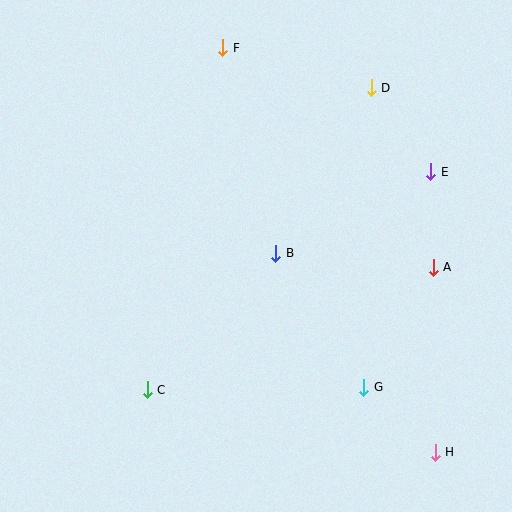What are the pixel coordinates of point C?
Point C is at (147, 390).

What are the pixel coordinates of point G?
Point G is at (364, 387).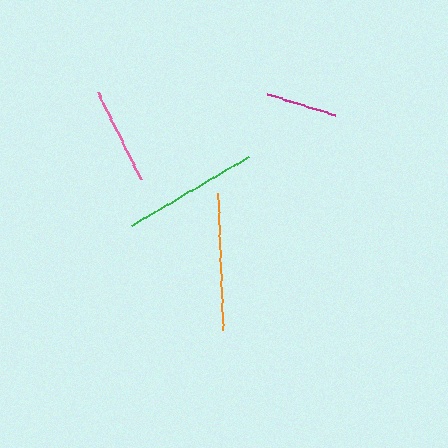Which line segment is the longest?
The orange line is the longest at approximately 137 pixels.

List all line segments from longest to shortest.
From longest to shortest: orange, green, pink, magenta.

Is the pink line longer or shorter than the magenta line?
The pink line is longer than the magenta line.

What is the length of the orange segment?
The orange segment is approximately 137 pixels long.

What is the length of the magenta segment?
The magenta segment is approximately 72 pixels long.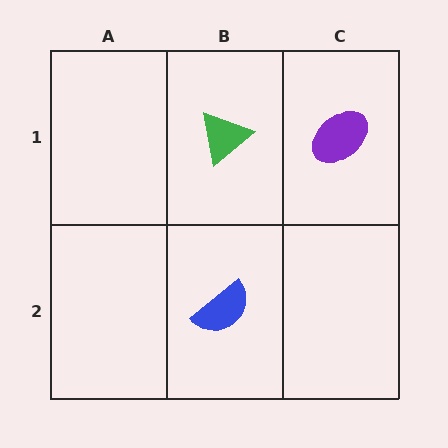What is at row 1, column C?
A purple ellipse.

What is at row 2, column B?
A blue semicircle.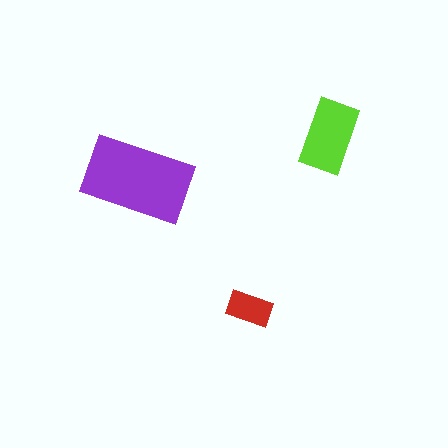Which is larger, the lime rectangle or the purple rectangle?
The purple one.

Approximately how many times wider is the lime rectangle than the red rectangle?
About 1.5 times wider.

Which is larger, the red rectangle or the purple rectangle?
The purple one.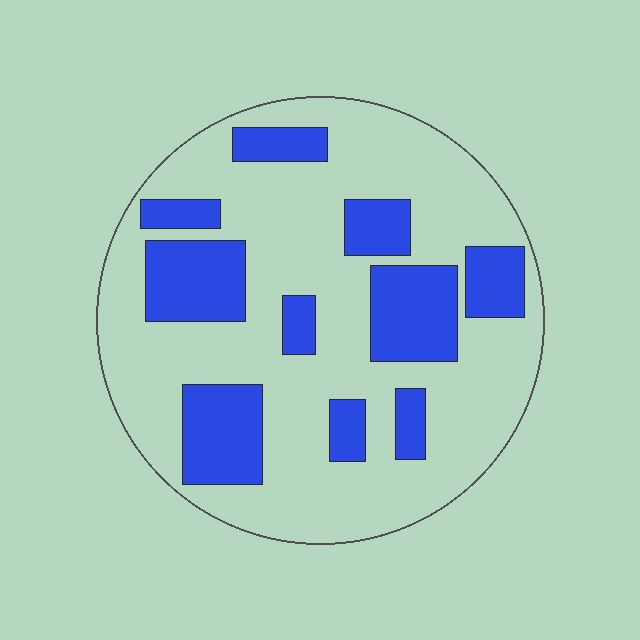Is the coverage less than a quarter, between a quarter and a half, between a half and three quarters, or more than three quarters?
Between a quarter and a half.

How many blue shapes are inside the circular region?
10.